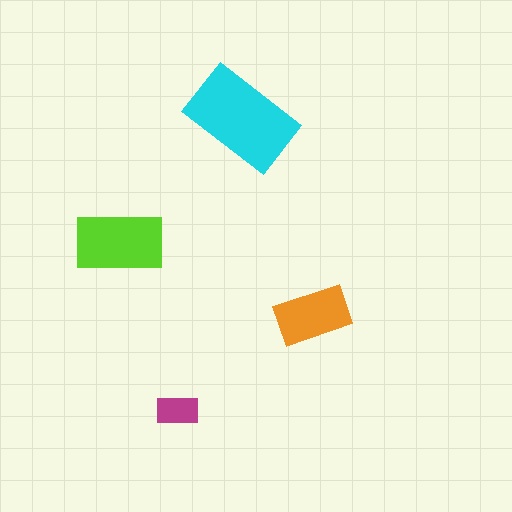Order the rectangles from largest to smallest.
the cyan one, the lime one, the orange one, the magenta one.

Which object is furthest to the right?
The orange rectangle is rightmost.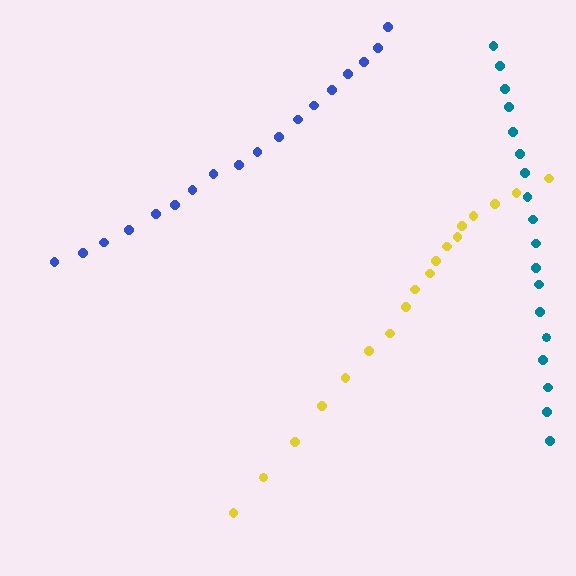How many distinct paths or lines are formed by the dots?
There are 3 distinct paths.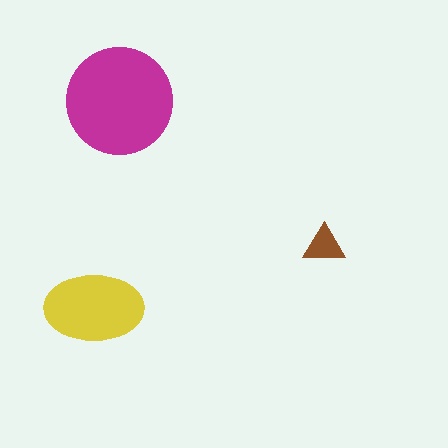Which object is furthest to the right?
The brown triangle is rightmost.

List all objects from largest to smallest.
The magenta circle, the yellow ellipse, the brown triangle.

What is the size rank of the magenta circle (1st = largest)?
1st.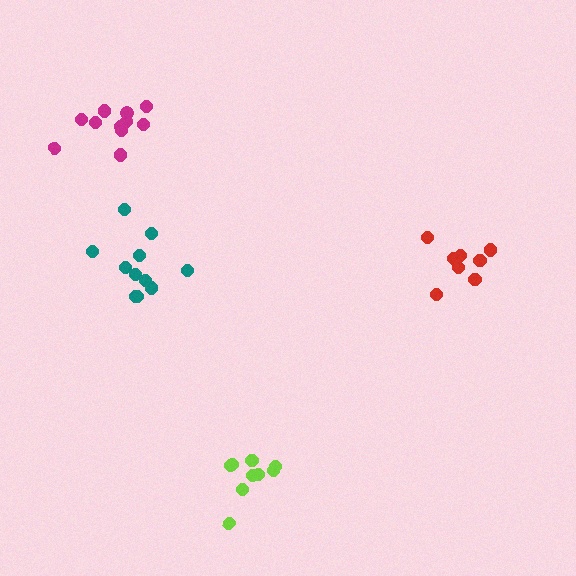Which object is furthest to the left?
The magenta cluster is leftmost.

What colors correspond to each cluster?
The clusters are colored: red, teal, lime, magenta.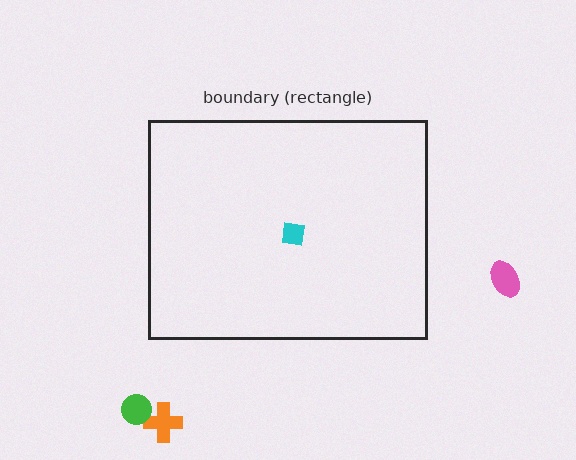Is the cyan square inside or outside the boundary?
Inside.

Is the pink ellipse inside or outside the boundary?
Outside.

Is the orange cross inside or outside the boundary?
Outside.